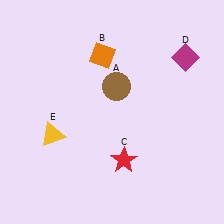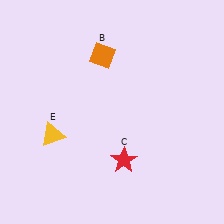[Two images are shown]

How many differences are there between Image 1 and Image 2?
There are 2 differences between the two images.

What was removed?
The brown circle (A), the magenta diamond (D) were removed in Image 2.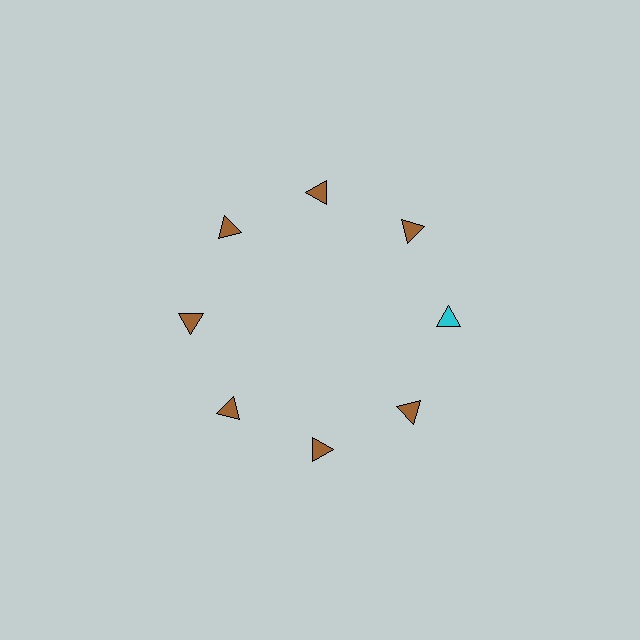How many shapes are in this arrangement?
There are 8 shapes arranged in a ring pattern.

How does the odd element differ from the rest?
It has a different color: cyan instead of brown.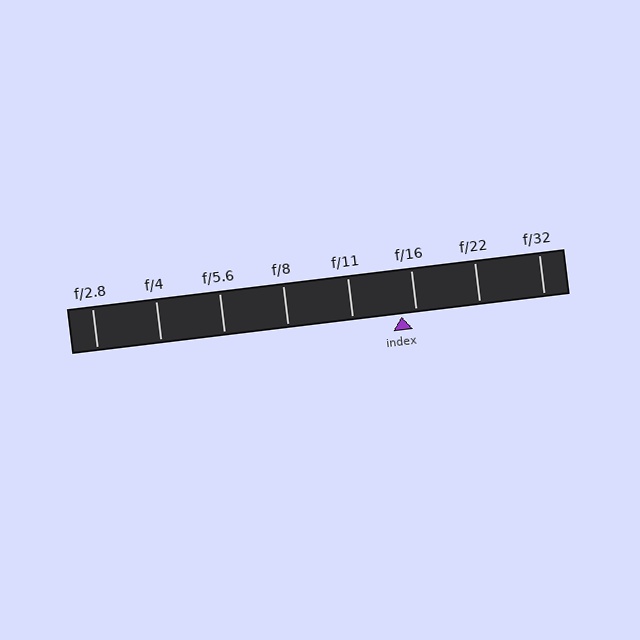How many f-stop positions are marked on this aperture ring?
There are 8 f-stop positions marked.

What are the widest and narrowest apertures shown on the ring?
The widest aperture shown is f/2.8 and the narrowest is f/32.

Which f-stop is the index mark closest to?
The index mark is closest to f/16.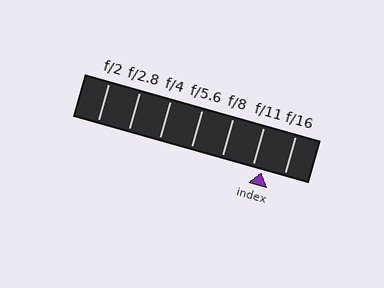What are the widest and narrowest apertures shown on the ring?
The widest aperture shown is f/2 and the narrowest is f/16.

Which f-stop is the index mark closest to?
The index mark is closest to f/11.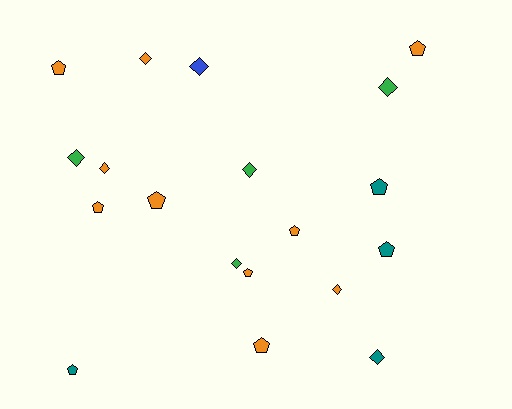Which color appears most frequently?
Orange, with 10 objects.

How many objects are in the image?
There are 19 objects.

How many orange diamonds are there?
There are 3 orange diamonds.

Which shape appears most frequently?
Pentagon, with 10 objects.